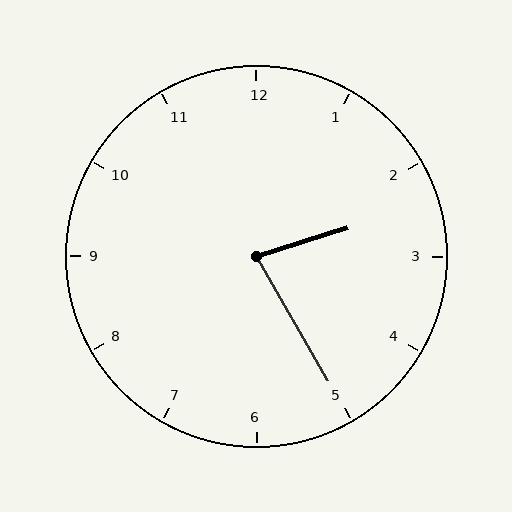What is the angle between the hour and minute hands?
Approximately 78 degrees.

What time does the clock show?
2:25.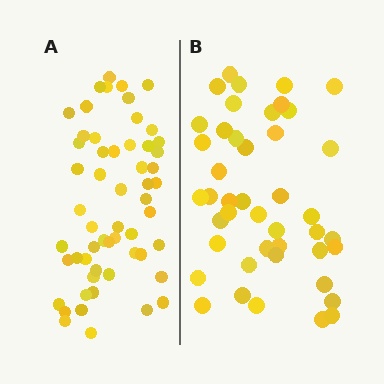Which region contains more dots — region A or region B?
Region A (the left region) has more dots.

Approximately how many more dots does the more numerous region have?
Region A has roughly 12 or so more dots than region B.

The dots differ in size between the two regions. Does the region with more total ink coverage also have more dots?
No. Region B has more total ink coverage because its dots are larger, but region A actually contains more individual dots. Total area can be misleading — the number of items is what matters here.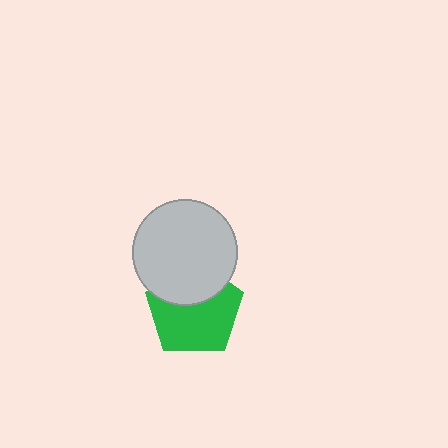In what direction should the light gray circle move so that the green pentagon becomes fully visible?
The light gray circle should move up. That is the shortest direction to clear the overlap and leave the green pentagon fully visible.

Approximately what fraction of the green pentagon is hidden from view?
Roughly 35% of the green pentagon is hidden behind the light gray circle.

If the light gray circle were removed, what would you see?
You would see the complete green pentagon.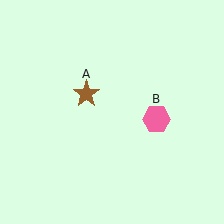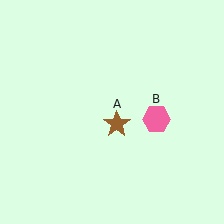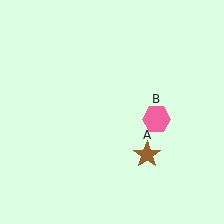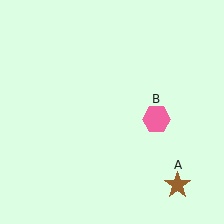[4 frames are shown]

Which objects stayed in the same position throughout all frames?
Pink hexagon (object B) remained stationary.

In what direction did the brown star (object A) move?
The brown star (object A) moved down and to the right.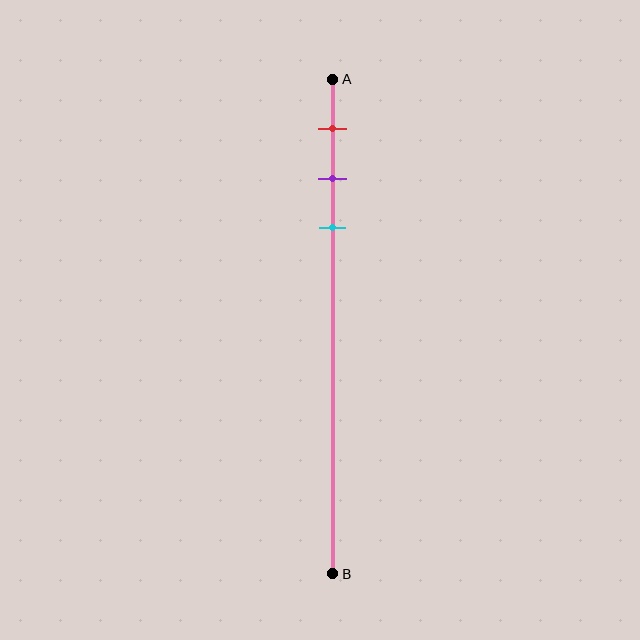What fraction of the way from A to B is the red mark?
The red mark is approximately 10% (0.1) of the way from A to B.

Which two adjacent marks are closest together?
The purple and cyan marks are the closest adjacent pair.